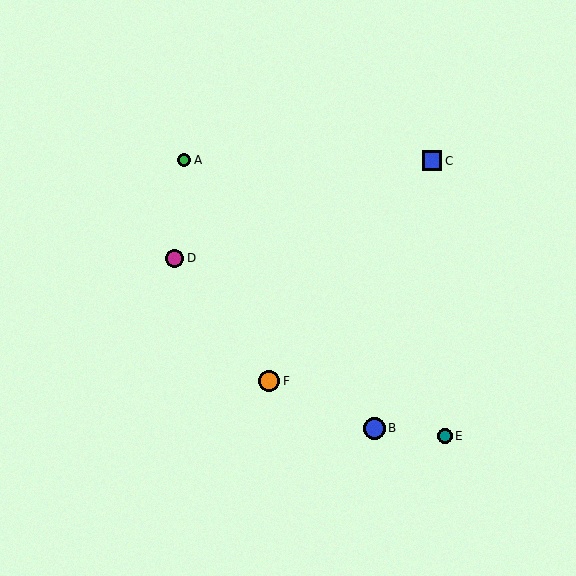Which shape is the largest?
The blue circle (labeled B) is the largest.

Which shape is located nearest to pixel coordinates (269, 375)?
The orange circle (labeled F) at (269, 381) is nearest to that location.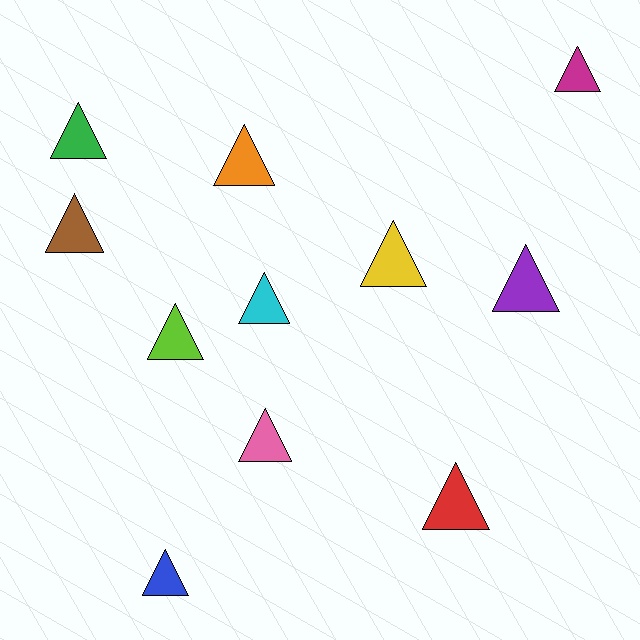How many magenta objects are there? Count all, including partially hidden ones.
There is 1 magenta object.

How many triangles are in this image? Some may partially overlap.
There are 11 triangles.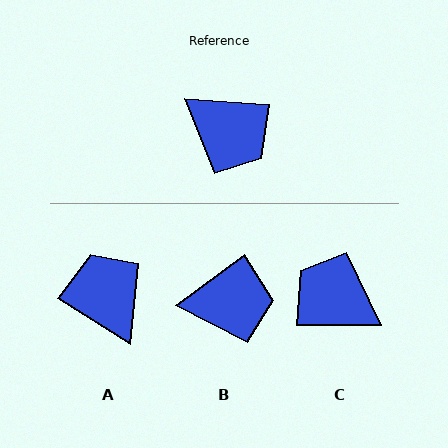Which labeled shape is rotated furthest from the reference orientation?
C, about 176 degrees away.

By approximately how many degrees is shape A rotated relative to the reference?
Approximately 152 degrees counter-clockwise.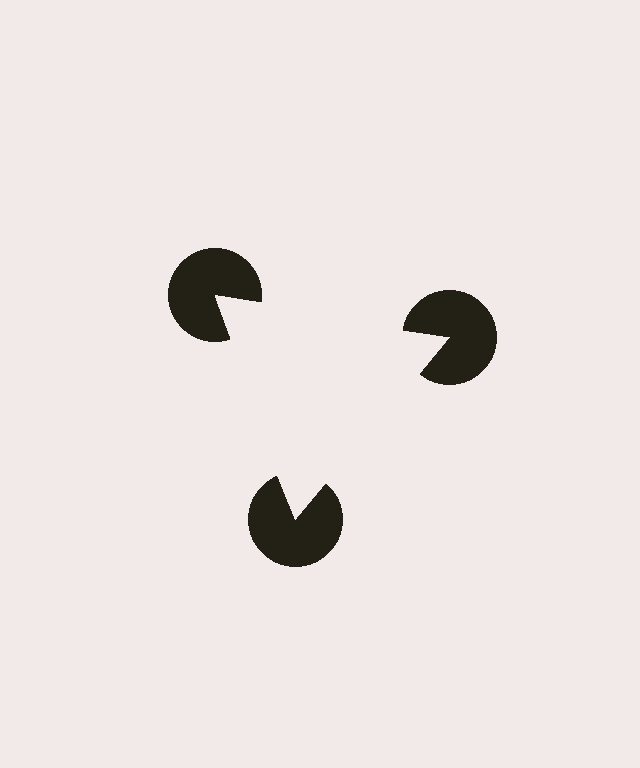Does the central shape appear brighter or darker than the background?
It typically appears slightly brighter than the background, even though no actual brightness change is drawn.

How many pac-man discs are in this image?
There are 3 — one at each vertex of the illusory triangle.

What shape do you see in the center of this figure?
An illusory triangle — its edges are inferred from the aligned wedge cuts in the pac-man discs, not physically drawn.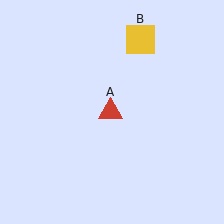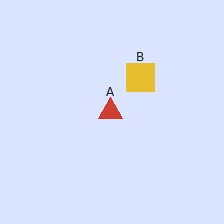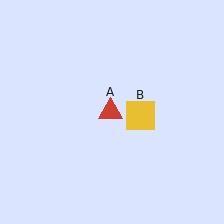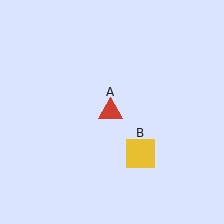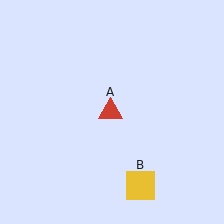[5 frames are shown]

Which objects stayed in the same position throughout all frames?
Red triangle (object A) remained stationary.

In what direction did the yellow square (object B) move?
The yellow square (object B) moved down.